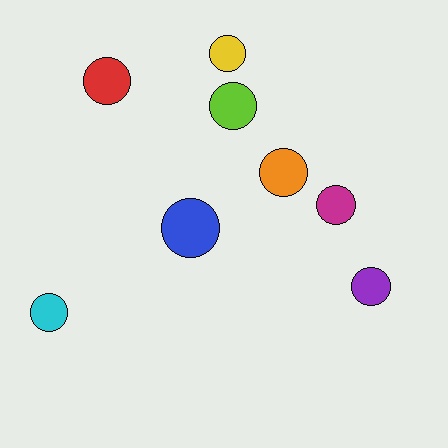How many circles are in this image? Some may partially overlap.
There are 8 circles.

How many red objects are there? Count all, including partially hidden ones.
There is 1 red object.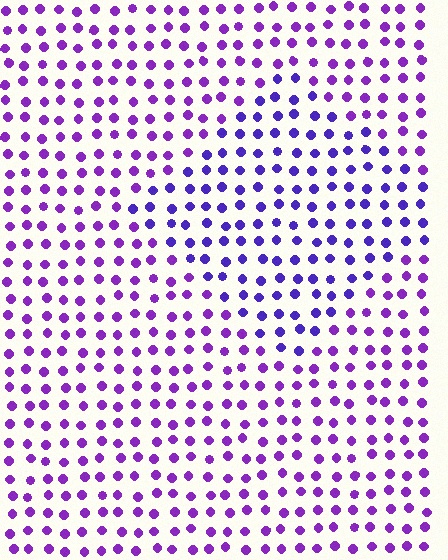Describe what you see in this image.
The image is filled with small purple elements in a uniform arrangement. A diamond-shaped region is visible where the elements are tinted to a slightly different hue, forming a subtle color boundary.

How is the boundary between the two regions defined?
The boundary is defined purely by a slight shift in hue (about 25 degrees). Spacing, size, and orientation are identical on both sides.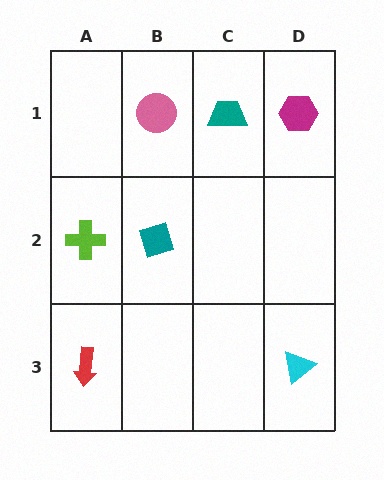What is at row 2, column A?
A lime cross.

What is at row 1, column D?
A magenta hexagon.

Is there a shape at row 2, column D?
No, that cell is empty.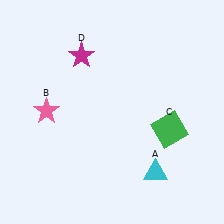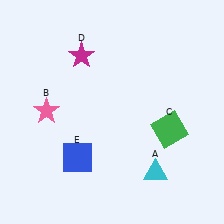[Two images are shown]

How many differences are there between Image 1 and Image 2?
There is 1 difference between the two images.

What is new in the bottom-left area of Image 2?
A blue square (E) was added in the bottom-left area of Image 2.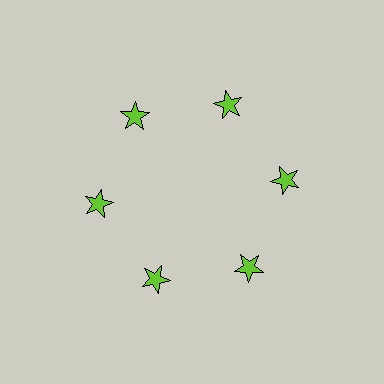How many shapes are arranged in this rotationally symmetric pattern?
There are 6 shapes, arranged in 6 groups of 1.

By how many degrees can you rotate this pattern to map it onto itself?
The pattern maps onto itself every 60 degrees of rotation.